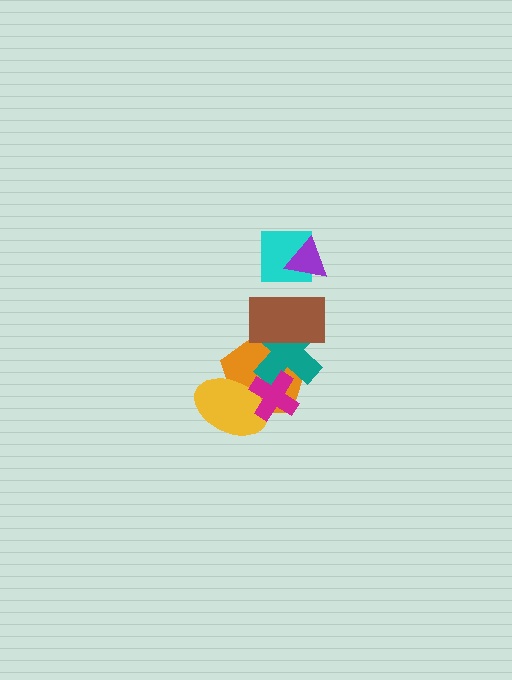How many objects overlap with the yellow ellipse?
2 objects overlap with the yellow ellipse.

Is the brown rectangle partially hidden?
No, no other shape covers it.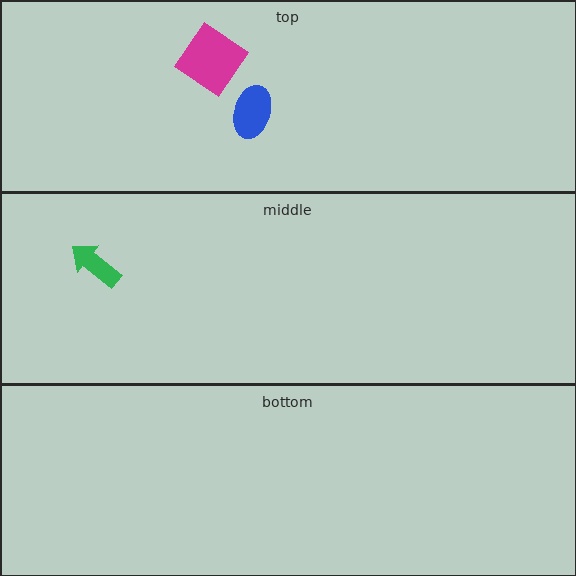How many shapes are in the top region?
2.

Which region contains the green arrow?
The middle region.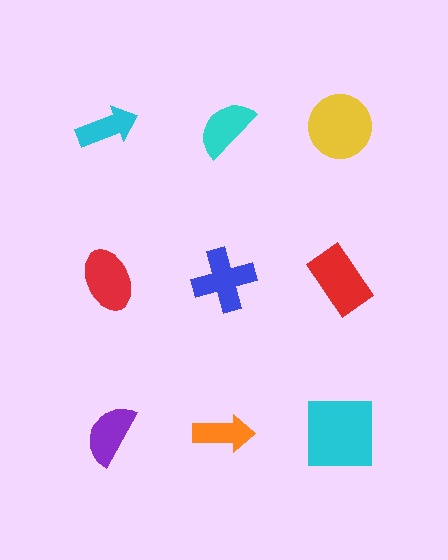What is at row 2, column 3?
A red rectangle.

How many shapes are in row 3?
3 shapes.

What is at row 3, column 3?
A cyan square.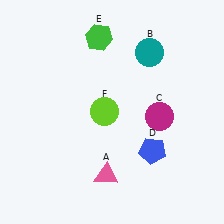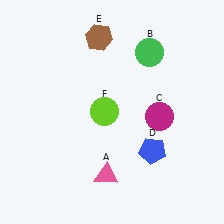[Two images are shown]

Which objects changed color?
B changed from teal to green. E changed from green to brown.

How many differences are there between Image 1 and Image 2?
There are 2 differences between the two images.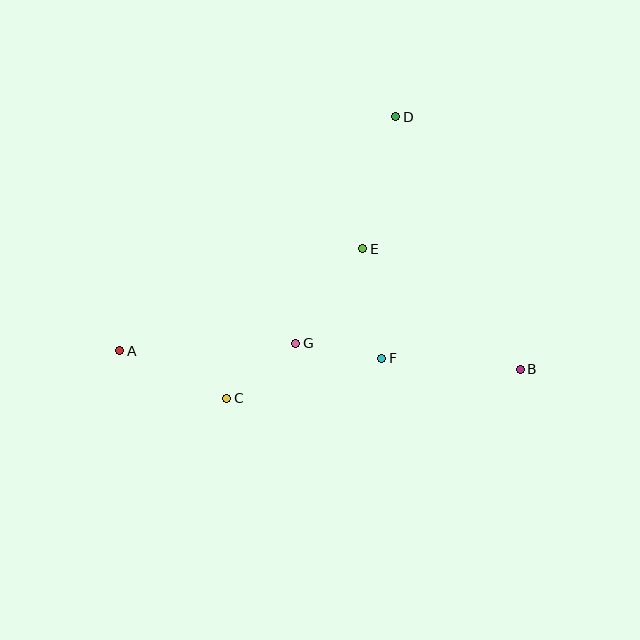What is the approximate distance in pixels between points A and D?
The distance between A and D is approximately 362 pixels.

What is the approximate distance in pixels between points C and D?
The distance between C and D is approximately 328 pixels.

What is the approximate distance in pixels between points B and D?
The distance between B and D is approximately 282 pixels.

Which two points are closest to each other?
Points F and G are closest to each other.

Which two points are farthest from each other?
Points A and B are farthest from each other.